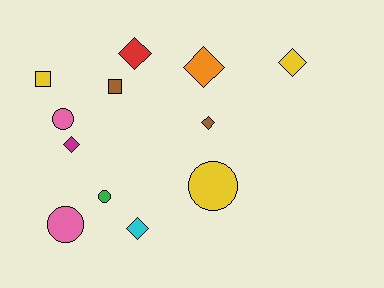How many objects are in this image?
There are 12 objects.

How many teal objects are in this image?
There are no teal objects.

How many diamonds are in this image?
There are 6 diamonds.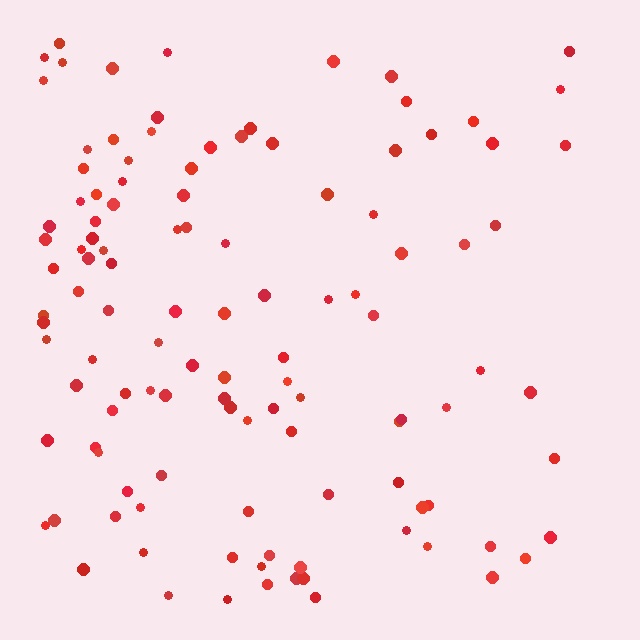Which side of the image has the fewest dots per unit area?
The right.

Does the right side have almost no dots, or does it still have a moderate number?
Still a moderate number, just noticeably fewer than the left.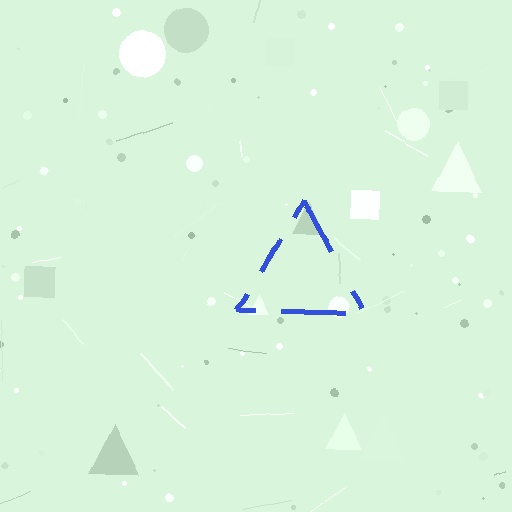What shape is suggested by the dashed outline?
The dashed outline suggests a triangle.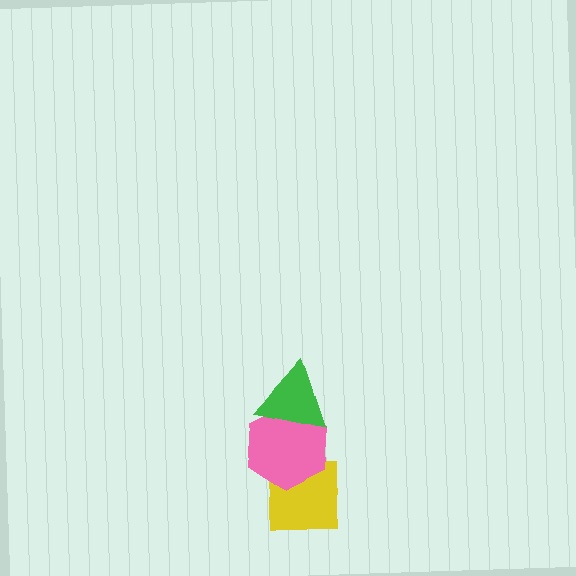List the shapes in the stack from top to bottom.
From top to bottom: the green triangle, the pink hexagon, the yellow square.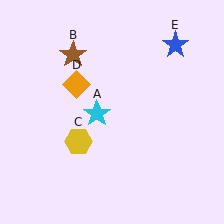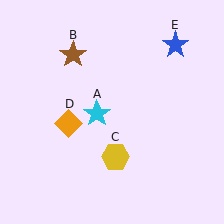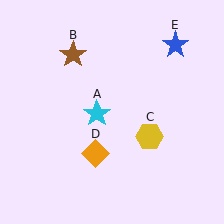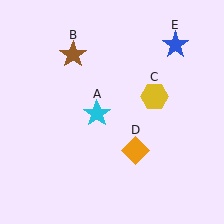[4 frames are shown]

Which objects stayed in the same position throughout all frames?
Cyan star (object A) and brown star (object B) and blue star (object E) remained stationary.